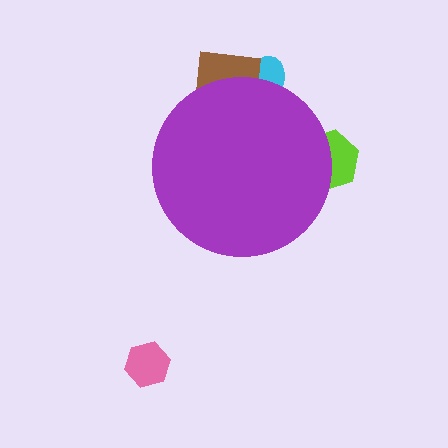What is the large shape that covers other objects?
A purple circle.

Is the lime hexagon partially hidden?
Yes, the lime hexagon is partially hidden behind the purple circle.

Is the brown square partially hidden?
Yes, the brown square is partially hidden behind the purple circle.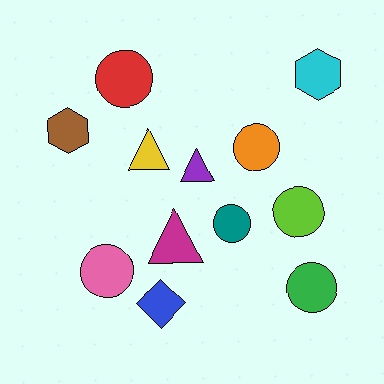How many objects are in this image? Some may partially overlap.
There are 12 objects.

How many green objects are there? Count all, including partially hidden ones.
There is 1 green object.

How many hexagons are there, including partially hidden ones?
There are 2 hexagons.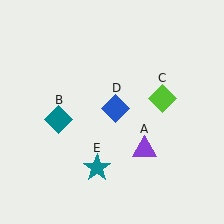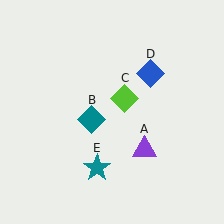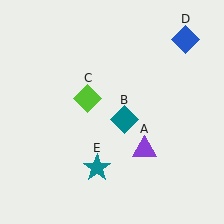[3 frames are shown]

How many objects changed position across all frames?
3 objects changed position: teal diamond (object B), lime diamond (object C), blue diamond (object D).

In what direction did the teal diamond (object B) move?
The teal diamond (object B) moved right.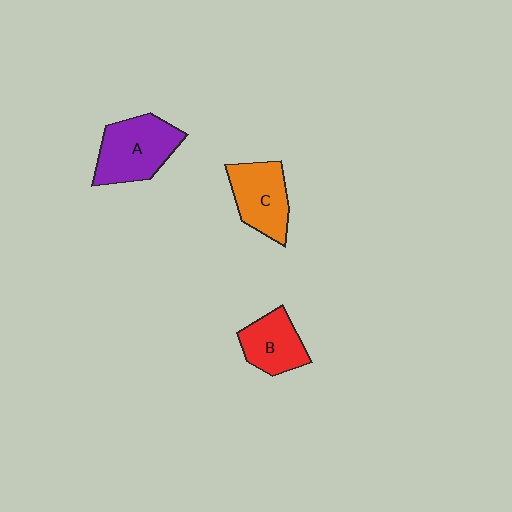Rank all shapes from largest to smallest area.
From largest to smallest: A (purple), C (orange), B (red).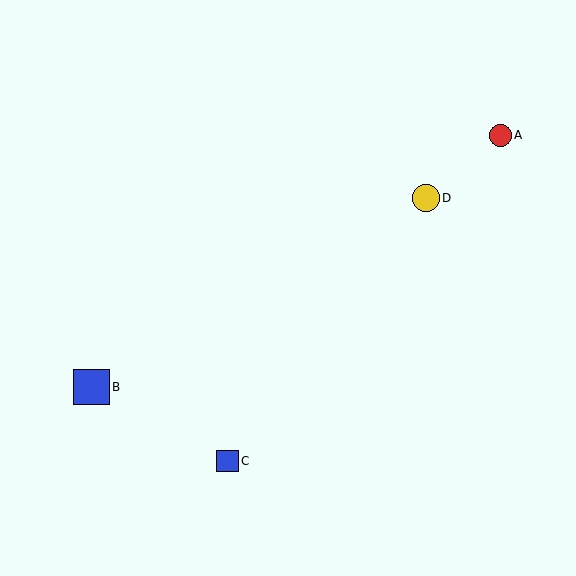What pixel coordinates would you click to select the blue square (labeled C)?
Click at (228, 461) to select the blue square C.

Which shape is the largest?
The blue square (labeled B) is the largest.